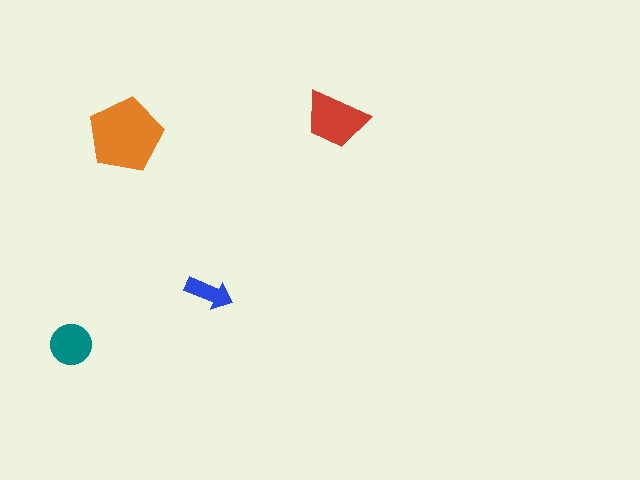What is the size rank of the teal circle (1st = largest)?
3rd.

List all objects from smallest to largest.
The blue arrow, the teal circle, the red trapezoid, the orange pentagon.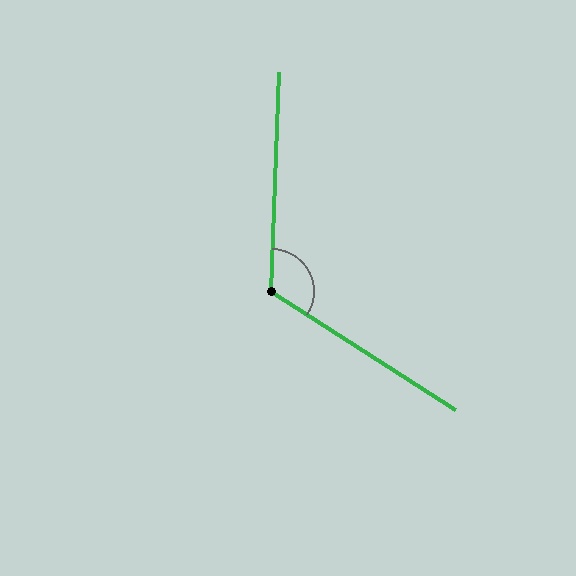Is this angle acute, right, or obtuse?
It is obtuse.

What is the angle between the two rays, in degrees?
Approximately 121 degrees.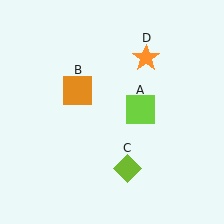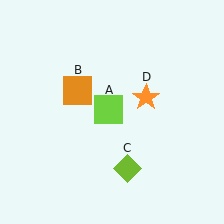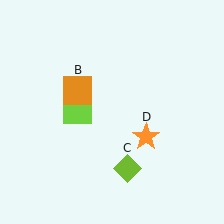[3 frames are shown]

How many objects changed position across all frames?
2 objects changed position: lime square (object A), orange star (object D).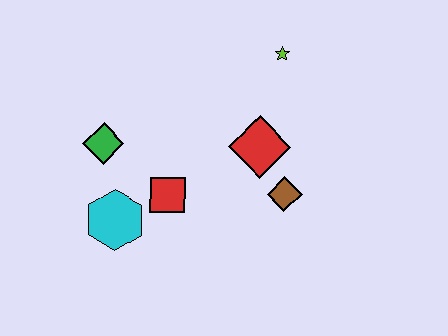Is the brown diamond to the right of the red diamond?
Yes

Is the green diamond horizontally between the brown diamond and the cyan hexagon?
No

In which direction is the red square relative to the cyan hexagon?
The red square is to the right of the cyan hexagon.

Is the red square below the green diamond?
Yes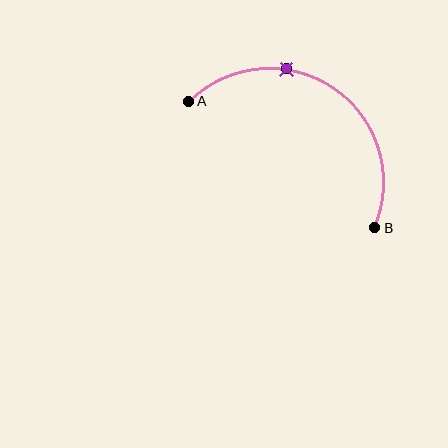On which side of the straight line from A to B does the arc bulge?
The arc bulges above and to the right of the straight line connecting A and B.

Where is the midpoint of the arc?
The arc midpoint is the point on the curve farthest from the straight line joining A and B. It sits above and to the right of that line.